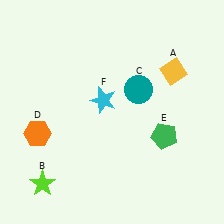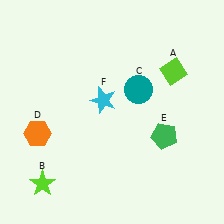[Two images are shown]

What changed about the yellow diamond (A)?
In Image 1, A is yellow. In Image 2, it changed to lime.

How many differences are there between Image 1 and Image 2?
There is 1 difference between the two images.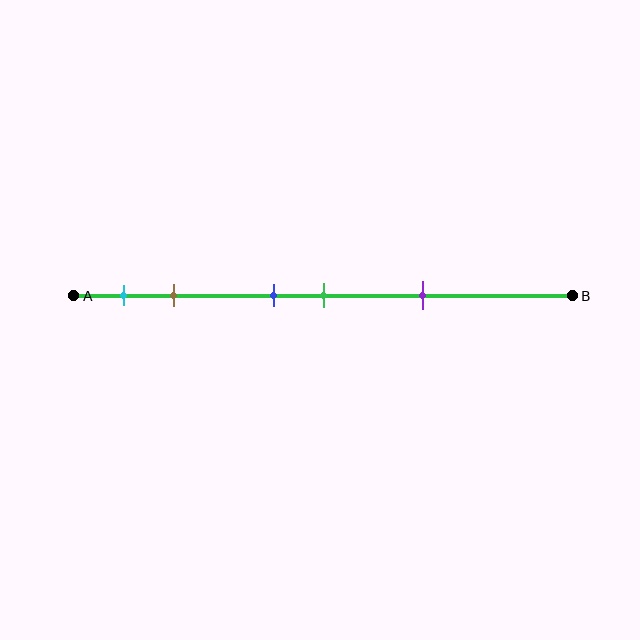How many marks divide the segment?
There are 5 marks dividing the segment.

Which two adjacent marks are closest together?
The blue and green marks are the closest adjacent pair.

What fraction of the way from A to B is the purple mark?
The purple mark is approximately 70% (0.7) of the way from A to B.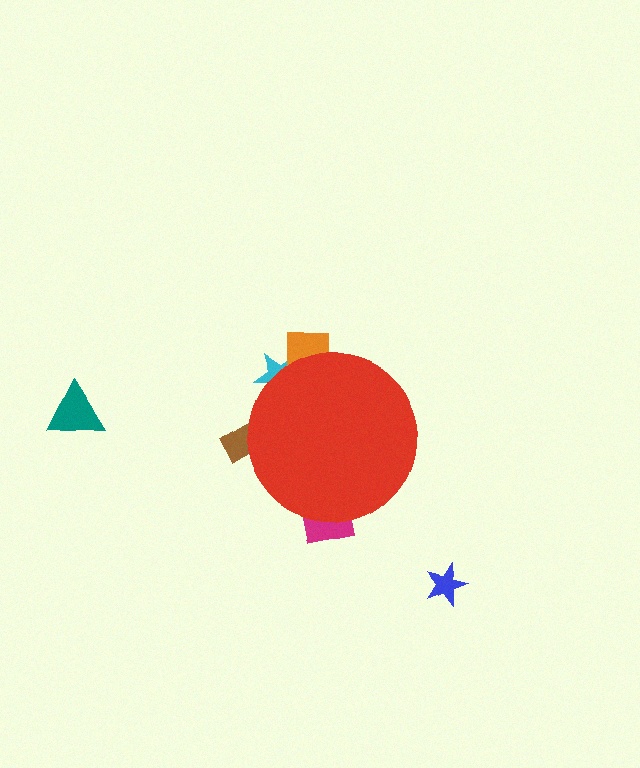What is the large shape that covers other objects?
A red circle.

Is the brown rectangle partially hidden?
Yes, the brown rectangle is partially hidden behind the red circle.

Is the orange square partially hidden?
Yes, the orange square is partially hidden behind the red circle.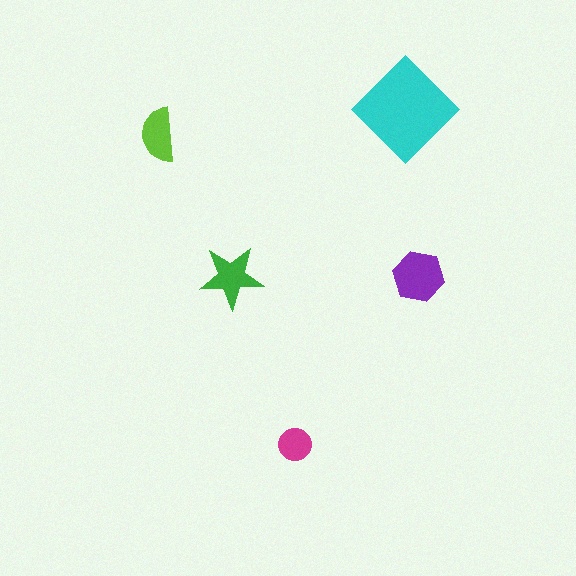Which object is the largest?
The cyan diamond.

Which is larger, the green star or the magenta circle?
The green star.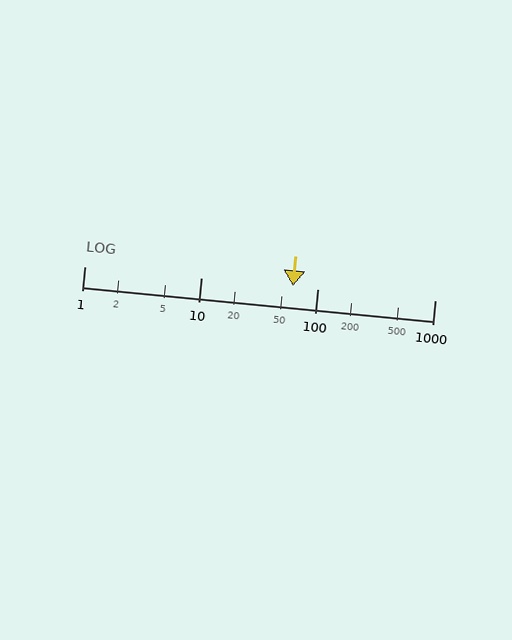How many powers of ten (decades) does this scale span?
The scale spans 3 decades, from 1 to 1000.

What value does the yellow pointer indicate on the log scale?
The pointer indicates approximately 61.